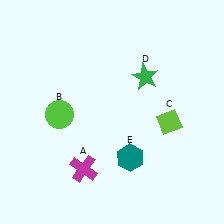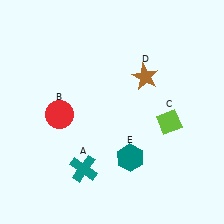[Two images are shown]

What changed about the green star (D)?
In Image 1, D is green. In Image 2, it changed to brown.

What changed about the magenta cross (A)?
In Image 1, A is magenta. In Image 2, it changed to teal.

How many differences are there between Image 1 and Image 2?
There are 3 differences between the two images.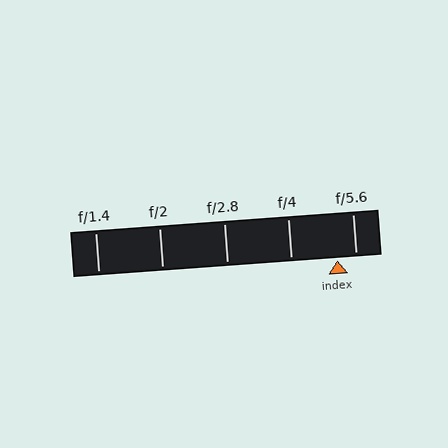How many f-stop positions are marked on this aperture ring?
There are 5 f-stop positions marked.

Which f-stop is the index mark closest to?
The index mark is closest to f/5.6.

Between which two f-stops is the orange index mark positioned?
The index mark is between f/4 and f/5.6.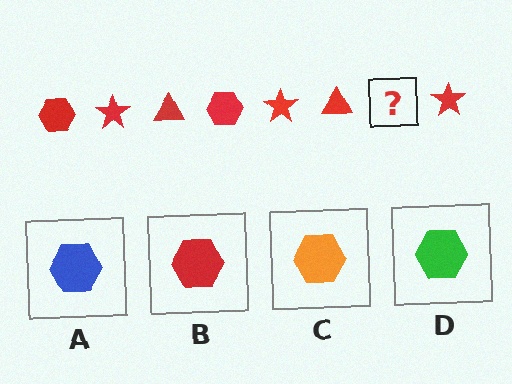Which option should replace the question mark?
Option B.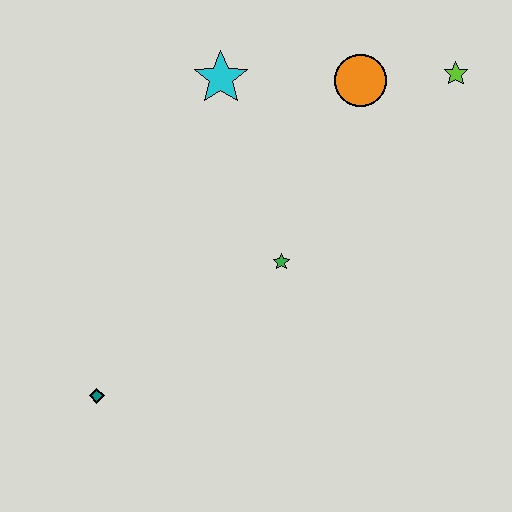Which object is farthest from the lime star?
The teal diamond is farthest from the lime star.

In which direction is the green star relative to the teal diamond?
The green star is to the right of the teal diamond.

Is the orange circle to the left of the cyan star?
No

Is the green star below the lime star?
Yes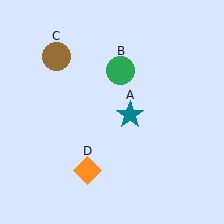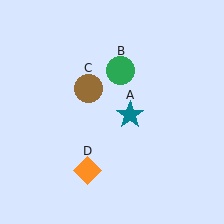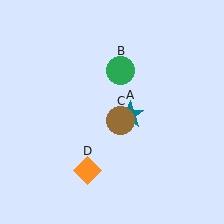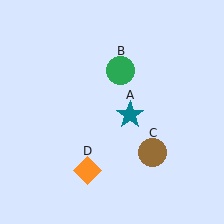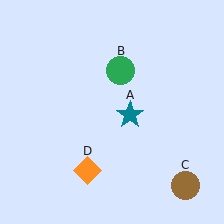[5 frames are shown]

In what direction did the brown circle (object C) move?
The brown circle (object C) moved down and to the right.